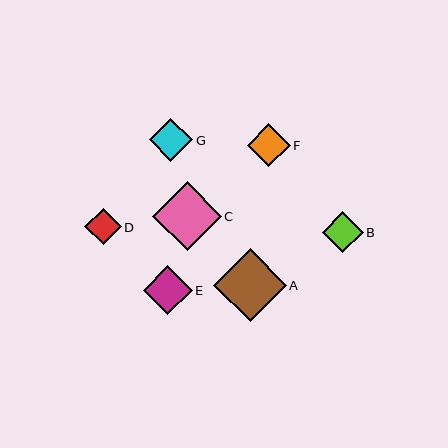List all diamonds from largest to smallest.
From largest to smallest: A, C, E, G, F, B, D.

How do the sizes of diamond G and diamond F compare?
Diamond G and diamond F are approximately the same size.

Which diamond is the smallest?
Diamond D is the smallest with a size of approximately 37 pixels.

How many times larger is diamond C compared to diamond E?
Diamond C is approximately 1.4 times the size of diamond E.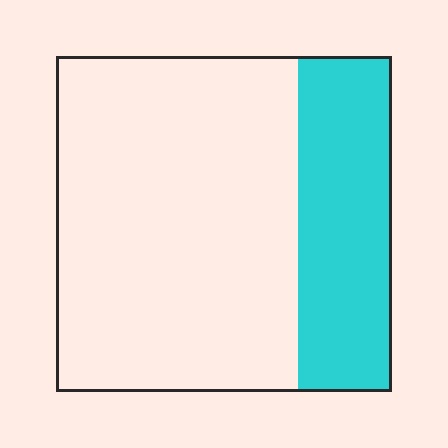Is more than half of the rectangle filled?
No.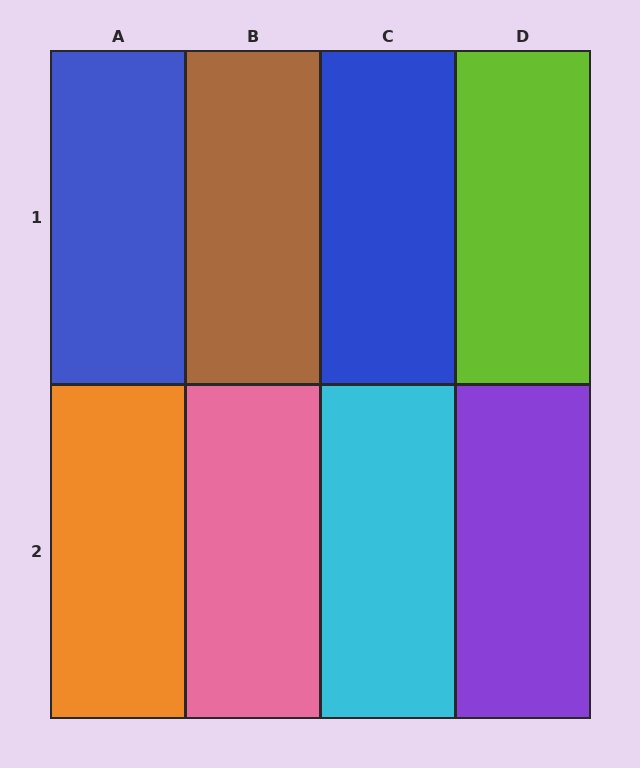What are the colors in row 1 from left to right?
Blue, brown, blue, lime.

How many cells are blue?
2 cells are blue.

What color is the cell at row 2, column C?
Cyan.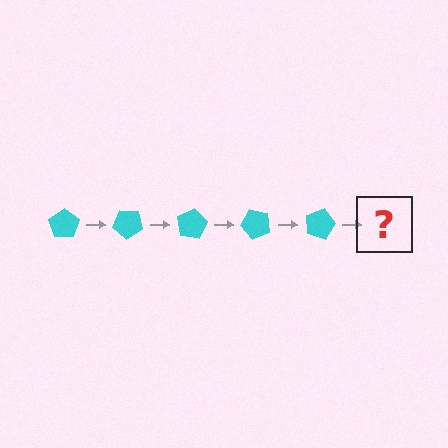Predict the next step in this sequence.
The next step is a cyan pentagon rotated 200 degrees.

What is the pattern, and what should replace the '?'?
The pattern is that the pentagon rotates 40 degrees each step. The '?' should be a cyan pentagon rotated 200 degrees.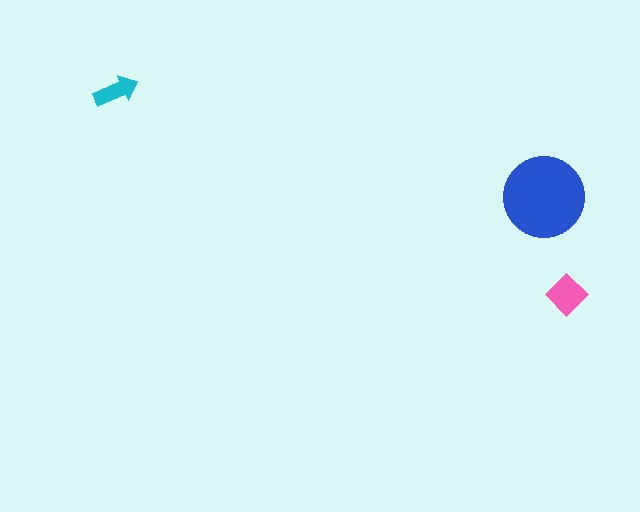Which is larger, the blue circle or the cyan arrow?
The blue circle.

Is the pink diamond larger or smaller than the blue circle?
Smaller.